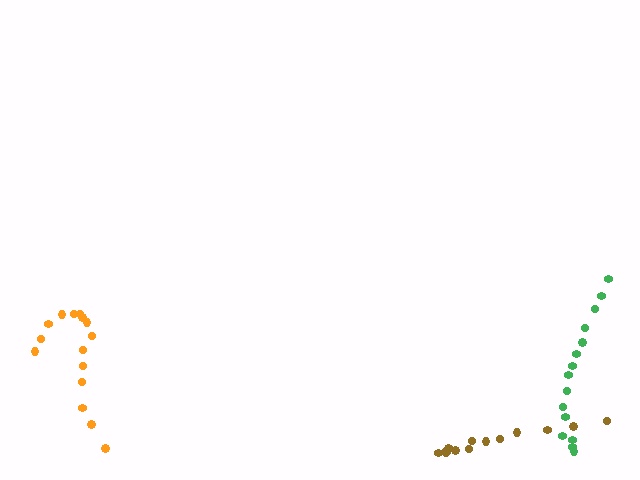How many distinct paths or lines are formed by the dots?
There are 3 distinct paths.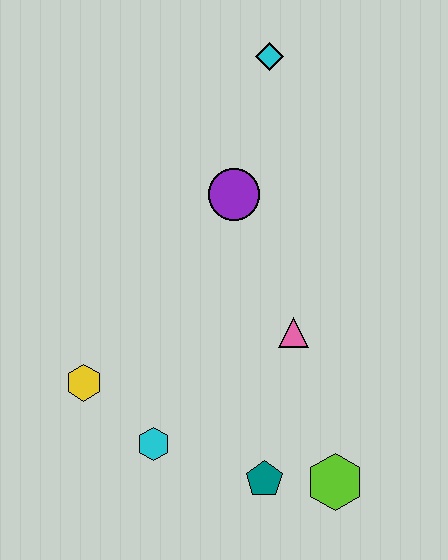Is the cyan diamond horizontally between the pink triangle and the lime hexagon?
No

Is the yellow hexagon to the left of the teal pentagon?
Yes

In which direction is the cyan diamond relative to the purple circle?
The cyan diamond is above the purple circle.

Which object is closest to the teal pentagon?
The lime hexagon is closest to the teal pentagon.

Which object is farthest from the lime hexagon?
The cyan diamond is farthest from the lime hexagon.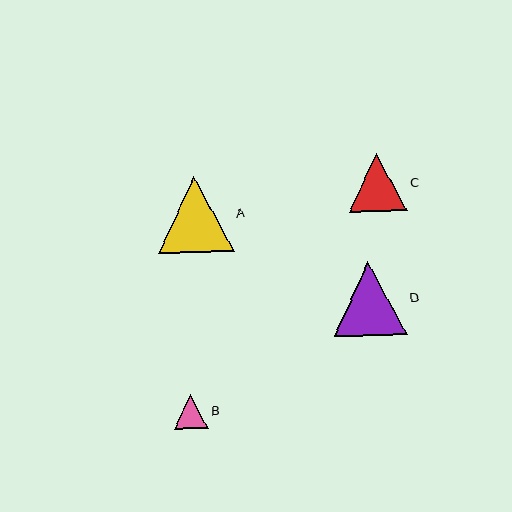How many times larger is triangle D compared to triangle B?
Triangle D is approximately 2.1 times the size of triangle B.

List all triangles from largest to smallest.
From largest to smallest: A, D, C, B.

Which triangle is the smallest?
Triangle B is the smallest with a size of approximately 35 pixels.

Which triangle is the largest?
Triangle A is the largest with a size of approximately 76 pixels.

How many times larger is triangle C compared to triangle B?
Triangle C is approximately 1.7 times the size of triangle B.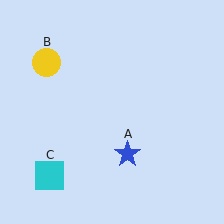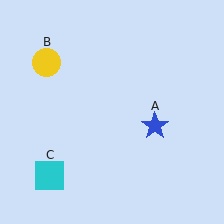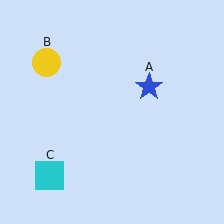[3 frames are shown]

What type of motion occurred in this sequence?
The blue star (object A) rotated counterclockwise around the center of the scene.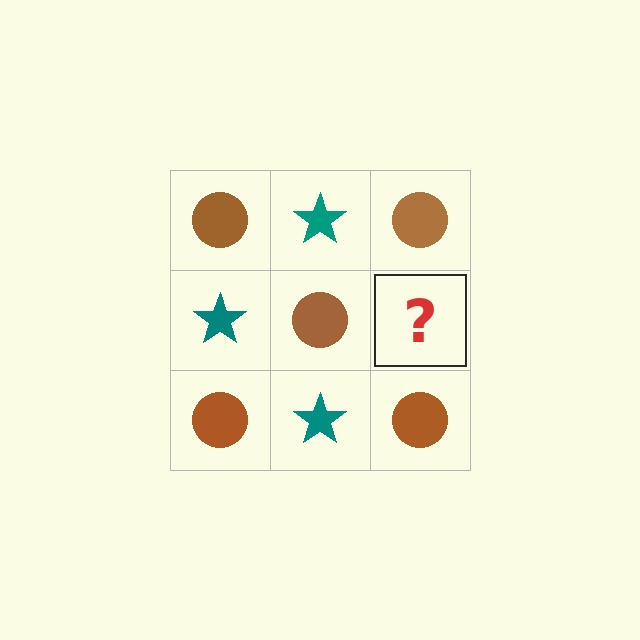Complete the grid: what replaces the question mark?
The question mark should be replaced with a teal star.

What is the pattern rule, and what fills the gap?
The rule is that it alternates brown circle and teal star in a checkerboard pattern. The gap should be filled with a teal star.